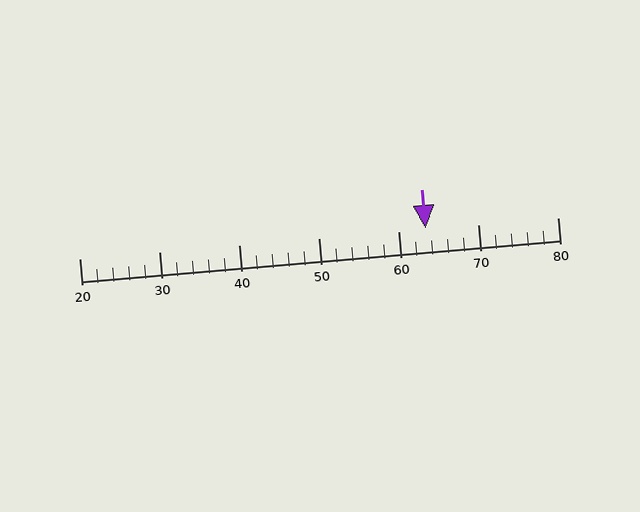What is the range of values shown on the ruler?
The ruler shows values from 20 to 80.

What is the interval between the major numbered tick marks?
The major tick marks are spaced 10 units apart.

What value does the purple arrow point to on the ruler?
The purple arrow points to approximately 63.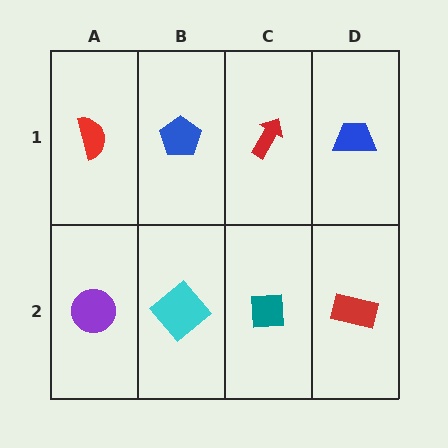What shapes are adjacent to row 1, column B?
A cyan diamond (row 2, column B), a red semicircle (row 1, column A), a red arrow (row 1, column C).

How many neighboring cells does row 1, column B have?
3.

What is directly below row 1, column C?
A teal square.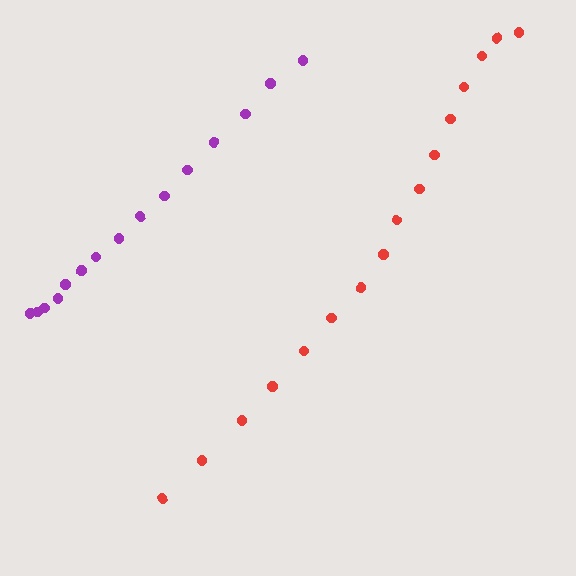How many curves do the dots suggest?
There are 2 distinct paths.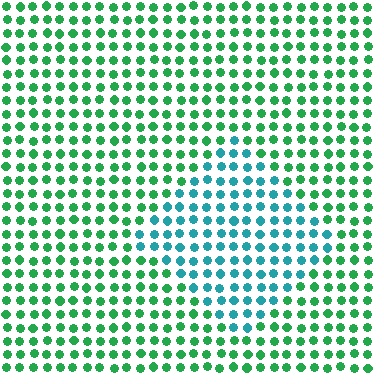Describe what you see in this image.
The image is filled with small green elements in a uniform arrangement. A diamond-shaped region is visible where the elements are tinted to a slightly different hue, forming a subtle color boundary.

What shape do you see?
I see a diamond.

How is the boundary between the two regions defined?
The boundary is defined purely by a slight shift in hue (about 44 degrees). Spacing, size, and orientation are identical on both sides.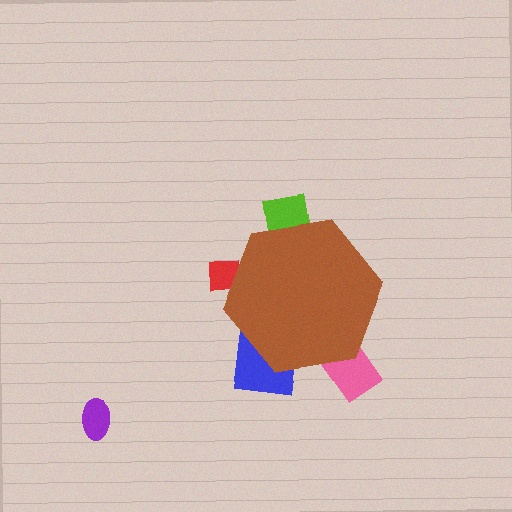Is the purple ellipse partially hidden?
No, the purple ellipse is fully visible.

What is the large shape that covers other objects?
A brown hexagon.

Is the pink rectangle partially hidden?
Yes, the pink rectangle is partially hidden behind the brown hexagon.